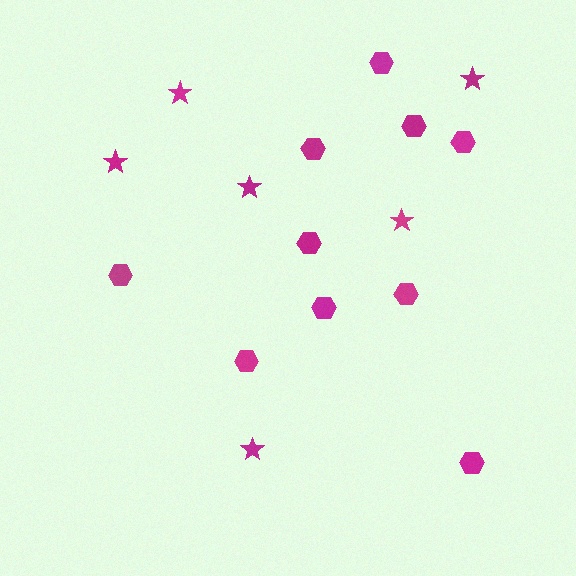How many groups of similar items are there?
There are 2 groups: one group of hexagons (10) and one group of stars (6).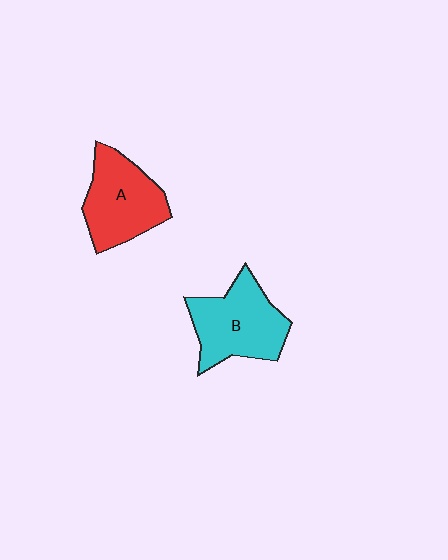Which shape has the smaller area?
Shape A (red).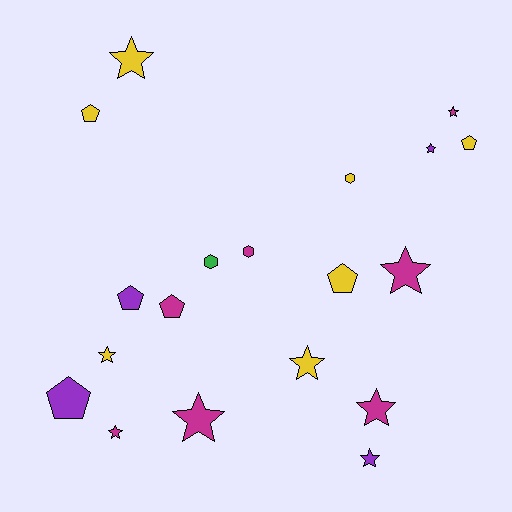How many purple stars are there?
There are 2 purple stars.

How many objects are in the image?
There are 19 objects.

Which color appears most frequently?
Magenta, with 7 objects.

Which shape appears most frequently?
Star, with 10 objects.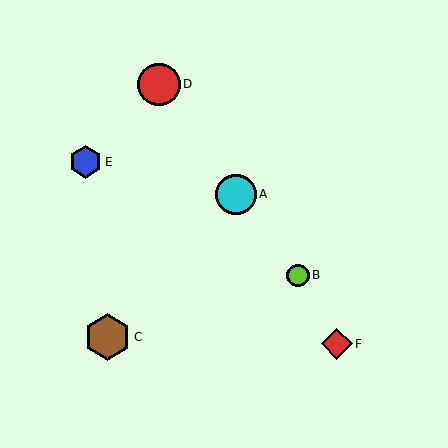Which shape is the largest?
The brown hexagon (labeled C) is the largest.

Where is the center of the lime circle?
The center of the lime circle is at (298, 275).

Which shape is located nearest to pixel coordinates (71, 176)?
The blue hexagon (labeled E) at (86, 162) is nearest to that location.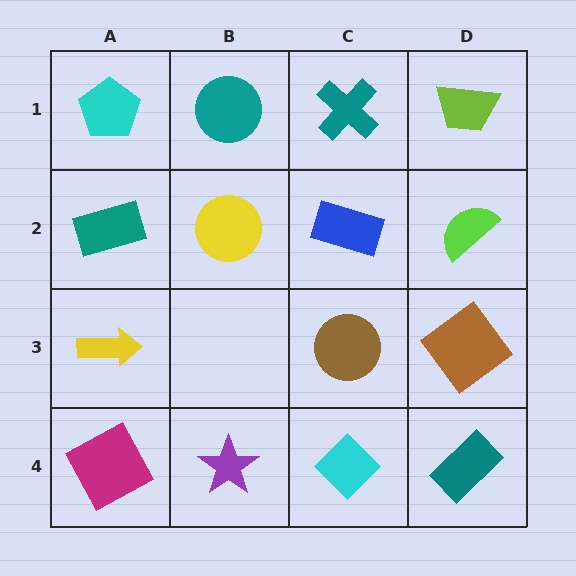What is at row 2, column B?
A yellow circle.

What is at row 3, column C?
A brown circle.